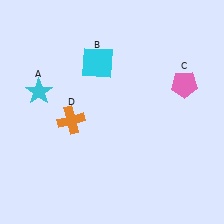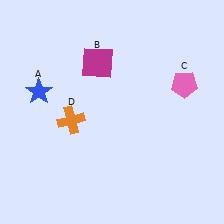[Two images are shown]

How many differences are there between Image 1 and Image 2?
There are 2 differences between the two images.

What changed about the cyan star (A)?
In Image 1, A is cyan. In Image 2, it changed to blue.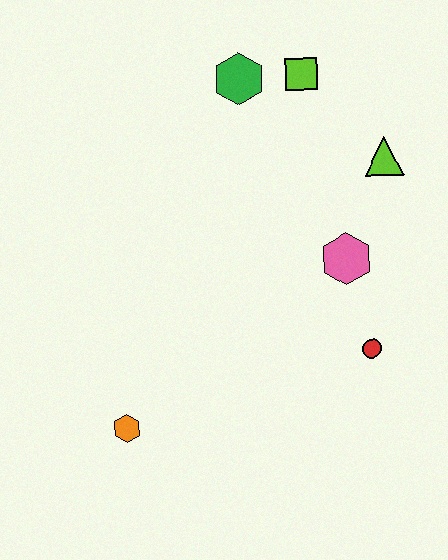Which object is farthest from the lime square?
The orange hexagon is farthest from the lime square.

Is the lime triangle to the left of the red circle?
No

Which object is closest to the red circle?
The pink hexagon is closest to the red circle.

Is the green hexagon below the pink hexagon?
No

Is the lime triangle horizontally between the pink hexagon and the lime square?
No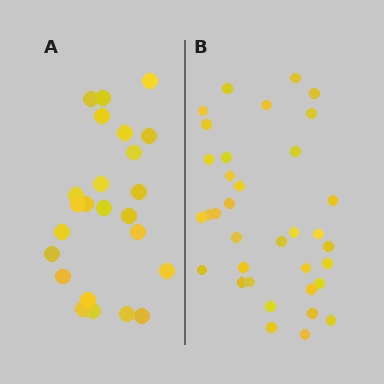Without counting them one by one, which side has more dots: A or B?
Region B (the right region) has more dots.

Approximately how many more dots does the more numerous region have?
Region B has roughly 12 or so more dots than region A.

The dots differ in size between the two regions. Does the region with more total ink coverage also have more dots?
No. Region A has more total ink coverage because its dots are larger, but region B actually contains more individual dots. Total area can be misleading — the number of items is what matters here.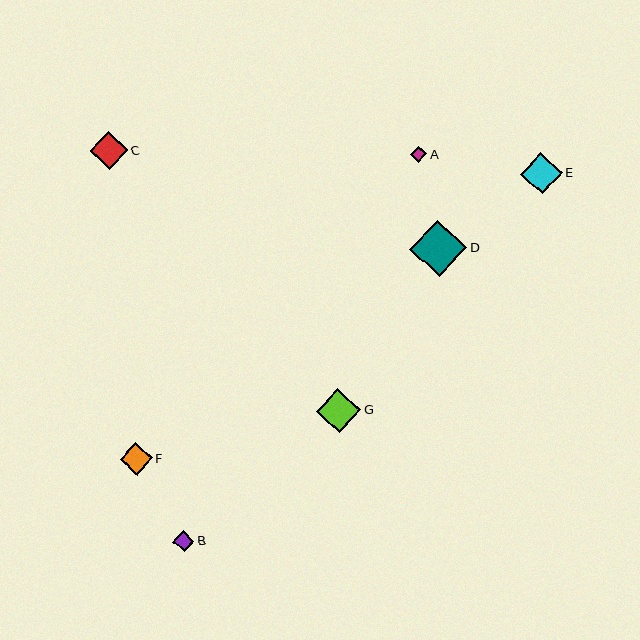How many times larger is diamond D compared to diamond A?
Diamond D is approximately 3.5 times the size of diamond A.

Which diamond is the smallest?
Diamond A is the smallest with a size of approximately 16 pixels.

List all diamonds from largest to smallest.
From largest to smallest: D, G, E, C, F, B, A.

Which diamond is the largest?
Diamond D is the largest with a size of approximately 57 pixels.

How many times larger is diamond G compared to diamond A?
Diamond G is approximately 2.7 times the size of diamond A.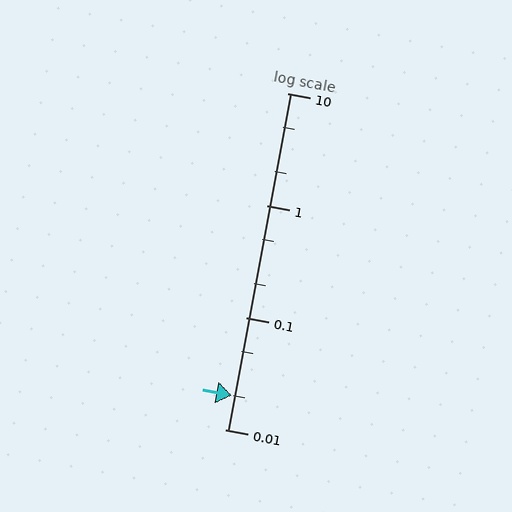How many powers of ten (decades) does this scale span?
The scale spans 3 decades, from 0.01 to 10.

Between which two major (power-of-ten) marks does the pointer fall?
The pointer is between 0.01 and 0.1.